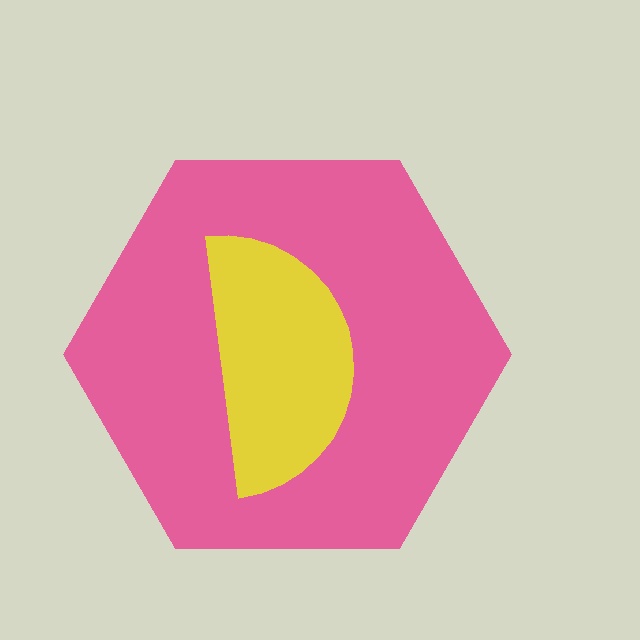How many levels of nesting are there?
2.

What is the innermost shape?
The yellow semicircle.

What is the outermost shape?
The pink hexagon.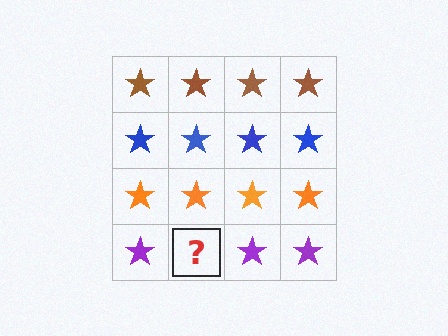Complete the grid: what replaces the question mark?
The question mark should be replaced with a purple star.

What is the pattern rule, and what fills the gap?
The rule is that each row has a consistent color. The gap should be filled with a purple star.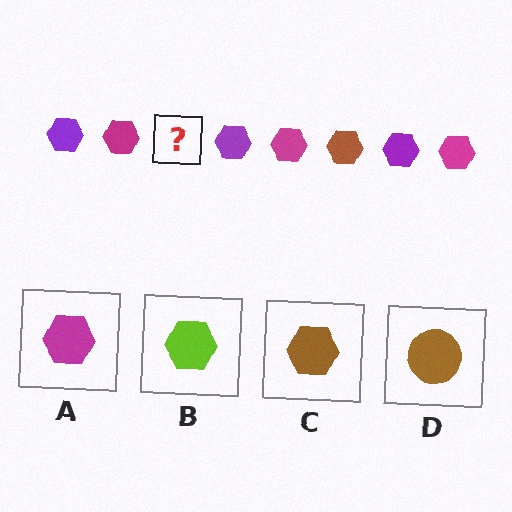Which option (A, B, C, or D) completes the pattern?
C.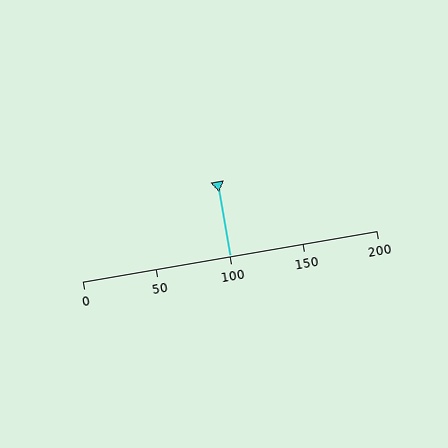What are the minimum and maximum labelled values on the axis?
The axis runs from 0 to 200.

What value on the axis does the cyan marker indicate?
The marker indicates approximately 100.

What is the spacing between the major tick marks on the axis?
The major ticks are spaced 50 apart.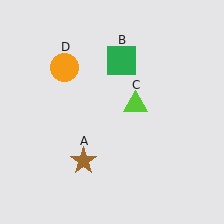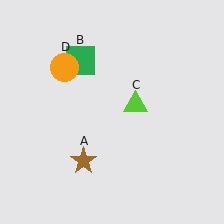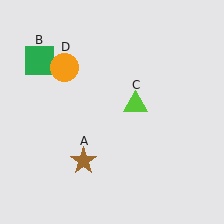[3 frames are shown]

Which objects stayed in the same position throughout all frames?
Brown star (object A) and lime triangle (object C) and orange circle (object D) remained stationary.